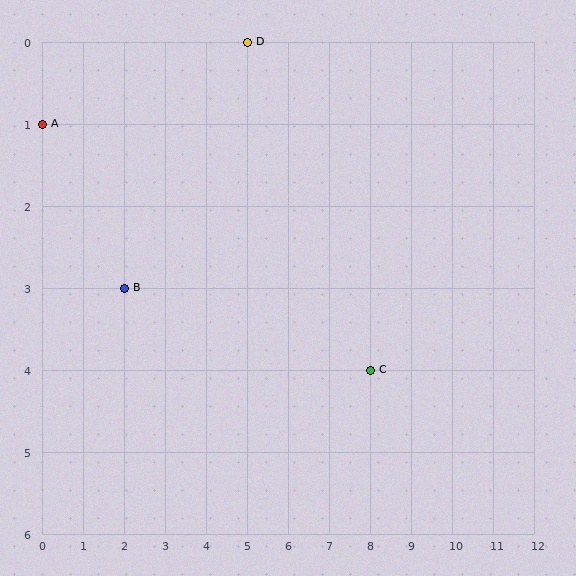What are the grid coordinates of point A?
Point A is at grid coordinates (0, 1).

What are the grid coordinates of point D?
Point D is at grid coordinates (5, 0).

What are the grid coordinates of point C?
Point C is at grid coordinates (8, 4).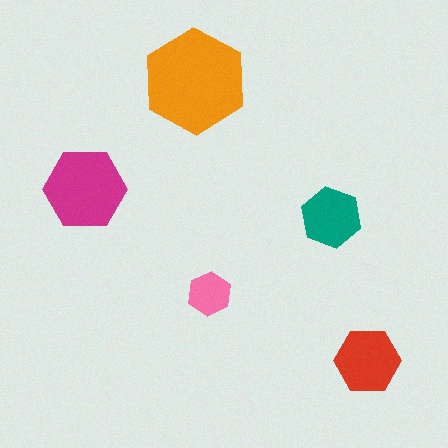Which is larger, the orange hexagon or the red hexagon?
The orange one.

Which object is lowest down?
The red hexagon is bottommost.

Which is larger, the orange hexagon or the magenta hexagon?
The orange one.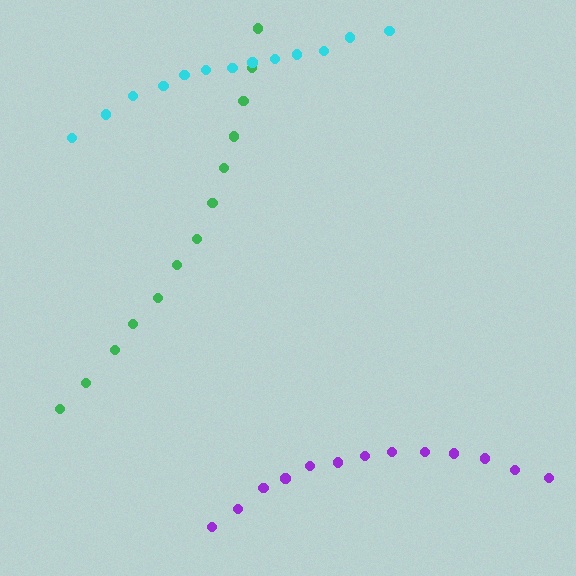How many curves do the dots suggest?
There are 3 distinct paths.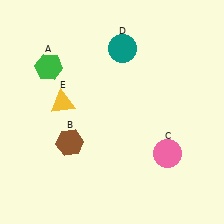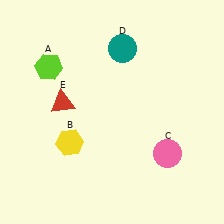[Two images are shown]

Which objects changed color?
A changed from green to lime. B changed from brown to yellow. E changed from yellow to red.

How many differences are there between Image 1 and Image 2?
There are 3 differences between the two images.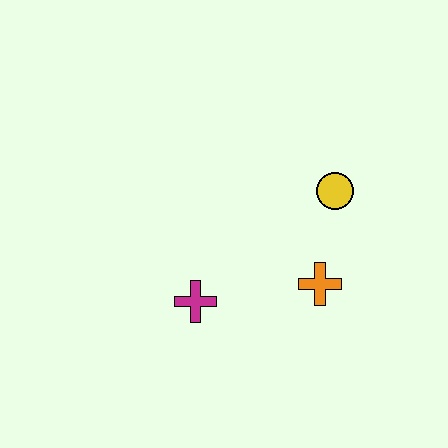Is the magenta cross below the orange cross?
Yes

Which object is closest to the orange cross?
The yellow circle is closest to the orange cross.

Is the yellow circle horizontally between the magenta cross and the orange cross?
No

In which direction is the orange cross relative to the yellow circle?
The orange cross is below the yellow circle.